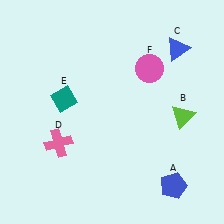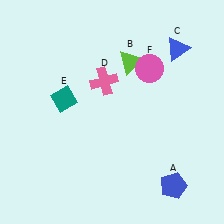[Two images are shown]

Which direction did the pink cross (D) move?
The pink cross (D) moved up.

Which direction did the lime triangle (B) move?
The lime triangle (B) moved up.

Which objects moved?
The objects that moved are: the lime triangle (B), the pink cross (D).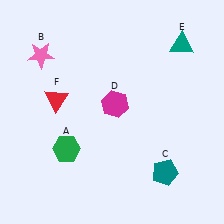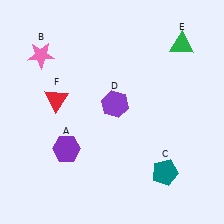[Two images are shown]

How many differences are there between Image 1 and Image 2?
There are 3 differences between the two images.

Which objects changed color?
A changed from green to purple. D changed from magenta to purple. E changed from teal to green.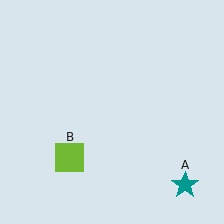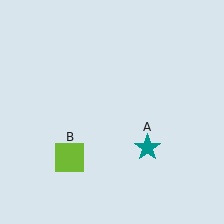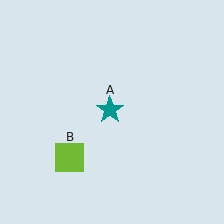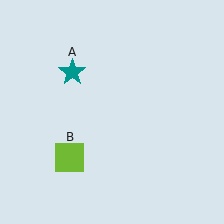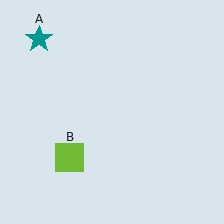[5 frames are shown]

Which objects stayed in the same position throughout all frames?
Lime square (object B) remained stationary.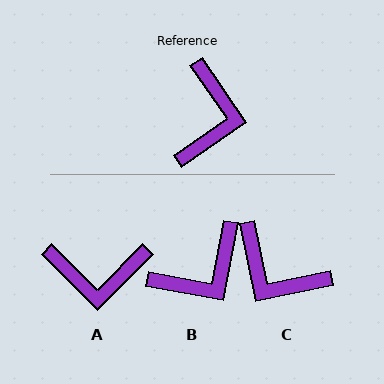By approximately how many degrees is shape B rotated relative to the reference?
Approximately 45 degrees clockwise.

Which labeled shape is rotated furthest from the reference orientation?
C, about 113 degrees away.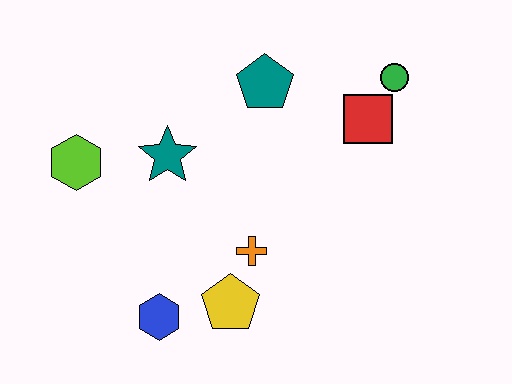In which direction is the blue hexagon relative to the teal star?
The blue hexagon is below the teal star.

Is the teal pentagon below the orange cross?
No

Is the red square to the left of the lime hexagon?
No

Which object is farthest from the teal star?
The green circle is farthest from the teal star.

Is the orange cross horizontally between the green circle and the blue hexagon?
Yes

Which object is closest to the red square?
The green circle is closest to the red square.